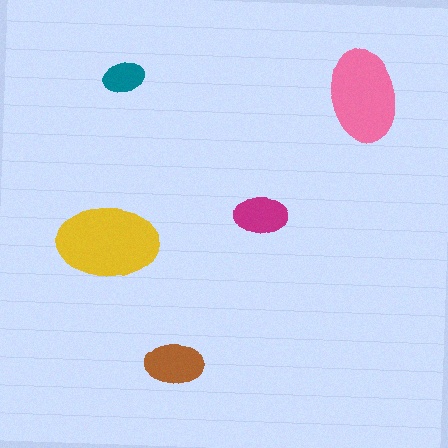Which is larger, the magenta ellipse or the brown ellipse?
The brown one.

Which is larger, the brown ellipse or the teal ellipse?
The brown one.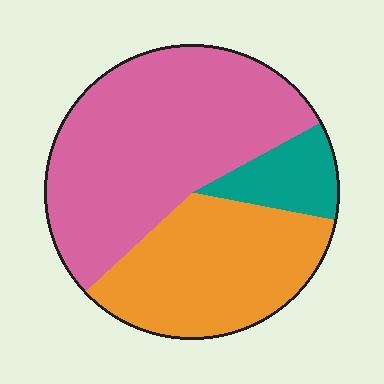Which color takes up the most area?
Pink, at roughly 55%.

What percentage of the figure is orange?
Orange takes up about one third (1/3) of the figure.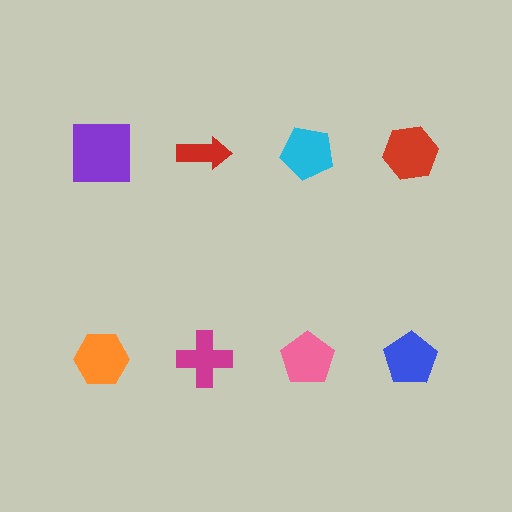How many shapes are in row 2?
4 shapes.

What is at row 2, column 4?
A blue pentagon.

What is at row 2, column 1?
An orange hexagon.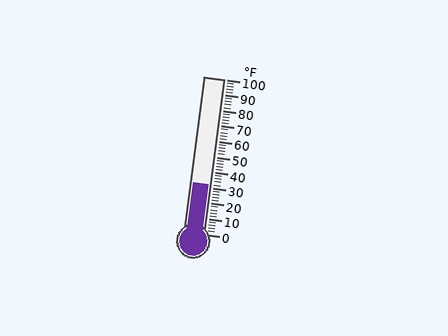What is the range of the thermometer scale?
The thermometer scale ranges from 0°F to 100°F.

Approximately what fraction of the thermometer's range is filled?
The thermometer is filled to approximately 30% of its range.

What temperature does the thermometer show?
The thermometer shows approximately 32°F.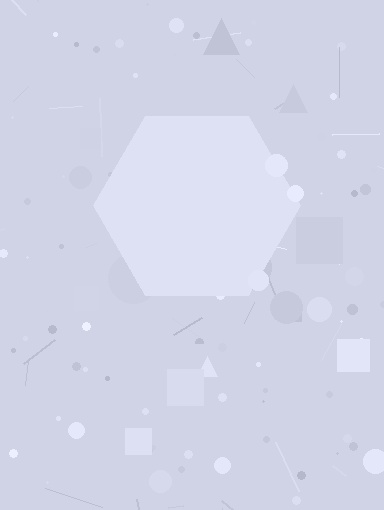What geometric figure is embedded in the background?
A hexagon is embedded in the background.